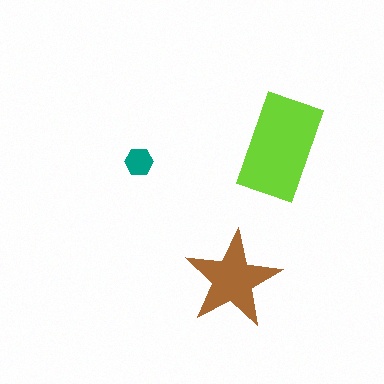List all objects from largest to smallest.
The lime rectangle, the brown star, the teal hexagon.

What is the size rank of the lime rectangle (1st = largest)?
1st.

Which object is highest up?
The lime rectangle is topmost.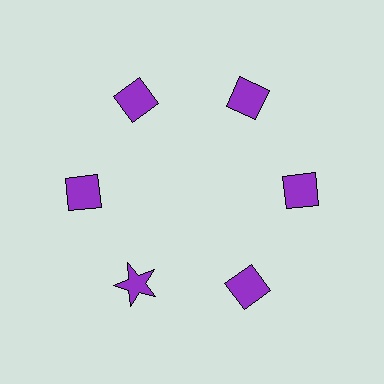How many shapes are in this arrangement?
There are 6 shapes arranged in a ring pattern.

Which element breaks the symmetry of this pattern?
The purple star at roughly the 7 o'clock position breaks the symmetry. All other shapes are purple diamonds.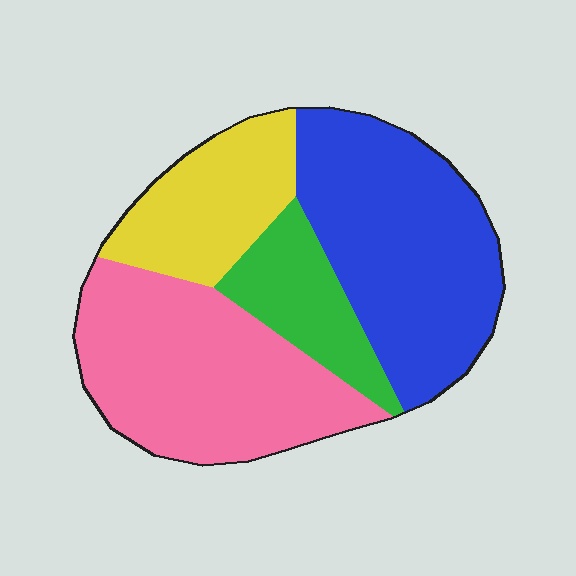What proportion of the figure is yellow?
Yellow covers 18% of the figure.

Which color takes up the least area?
Green, at roughly 15%.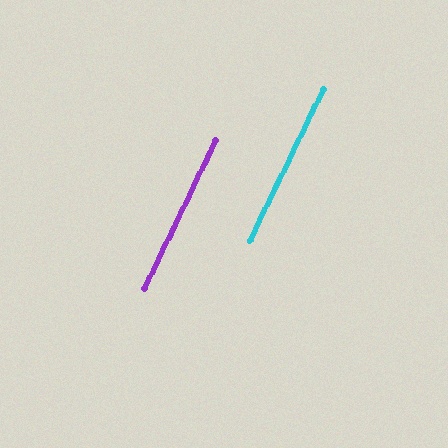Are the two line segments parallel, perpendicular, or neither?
Parallel — their directions differ by only 0.3°.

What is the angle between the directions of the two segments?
Approximately 0 degrees.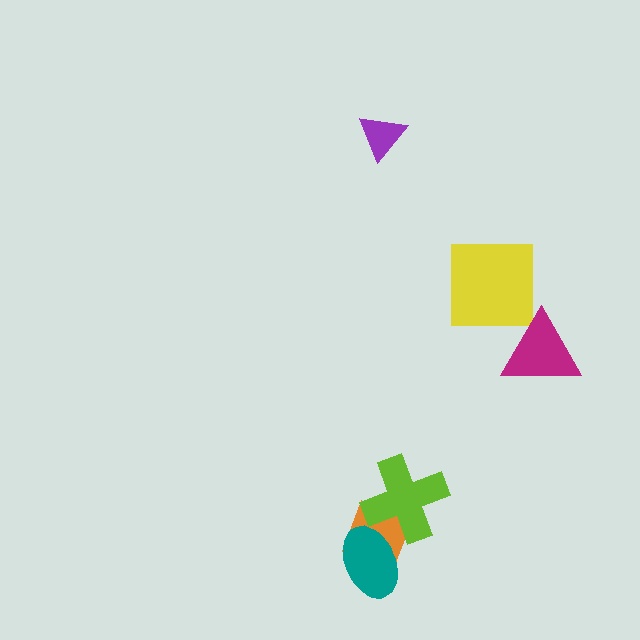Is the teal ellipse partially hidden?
Yes, it is partially covered by another shape.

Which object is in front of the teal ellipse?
The lime cross is in front of the teal ellipse.